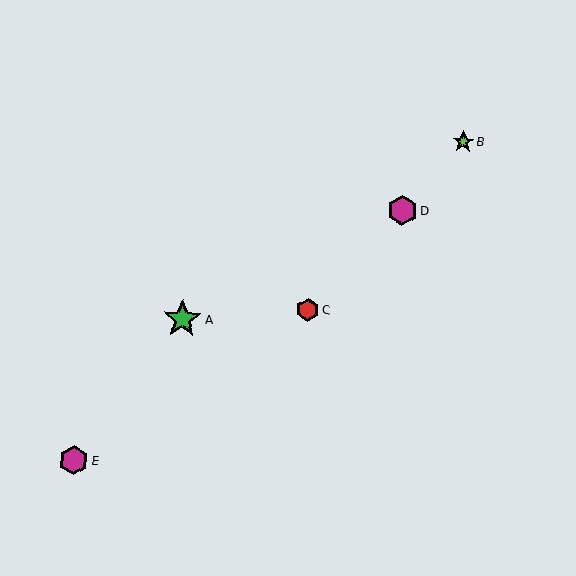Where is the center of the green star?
The center of the green star is at (183, 319).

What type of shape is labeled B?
Shape B is a lime star.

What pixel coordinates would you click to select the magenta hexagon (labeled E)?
Click at (74, 460) to select the magenta hexagon E.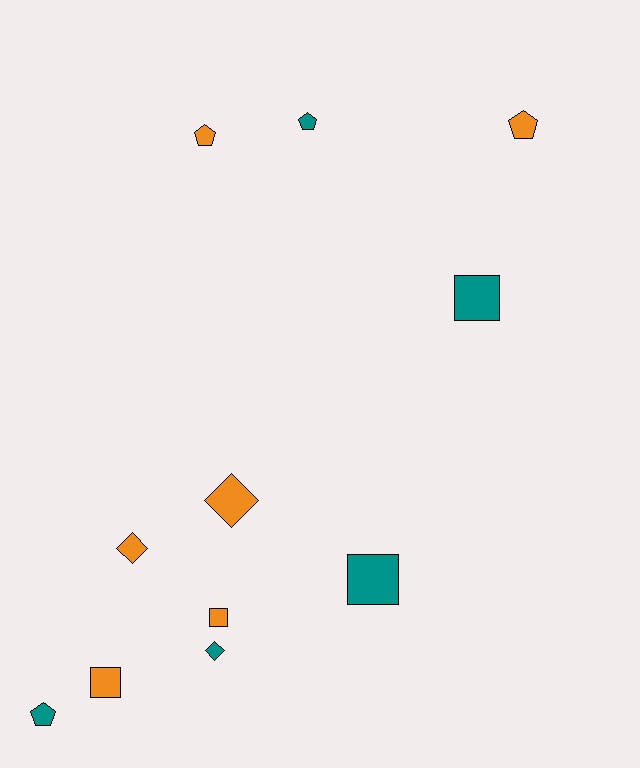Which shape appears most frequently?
Square, with 4 objects.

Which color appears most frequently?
Orange, with 6 objects.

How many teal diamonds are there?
There is 1 teal diamond.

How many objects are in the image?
There are 11 objects.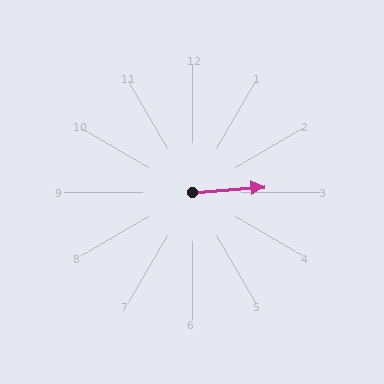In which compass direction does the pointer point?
East.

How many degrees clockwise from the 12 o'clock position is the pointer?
Approximately 86 degrees.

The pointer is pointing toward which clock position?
Roughly 3 o'clock.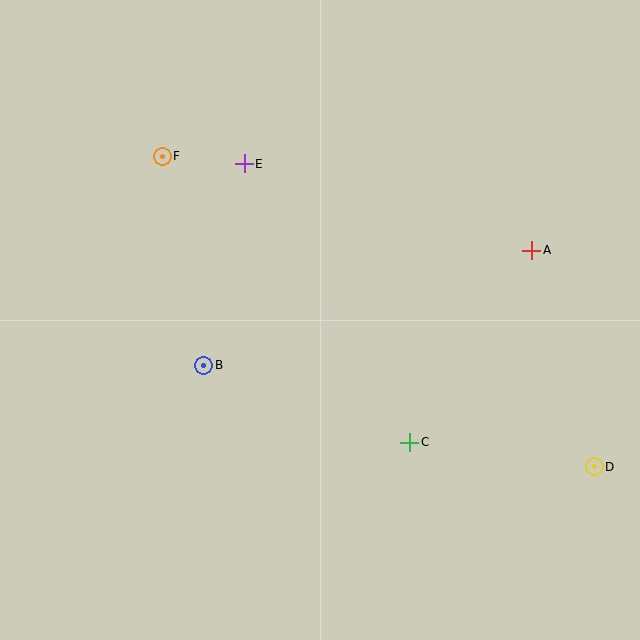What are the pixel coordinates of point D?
Point D is at (594, 467).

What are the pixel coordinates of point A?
Point A is at (532, 250).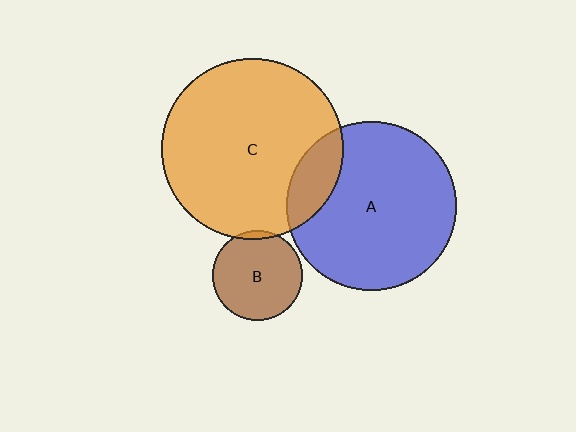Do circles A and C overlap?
Yes.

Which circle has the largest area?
Circle C (orange).